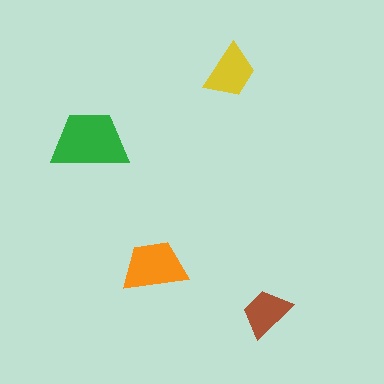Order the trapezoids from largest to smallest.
the green one, the orange one, the yellow one, the brown one.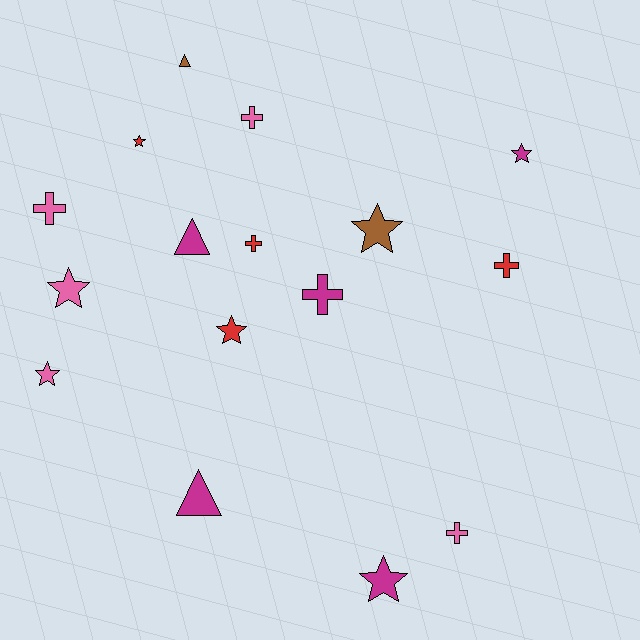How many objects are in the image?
There are 16 objects.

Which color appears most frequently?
Magenta, with 5 objects.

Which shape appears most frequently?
Star, with 7 objects.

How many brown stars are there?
There is 1 brown star.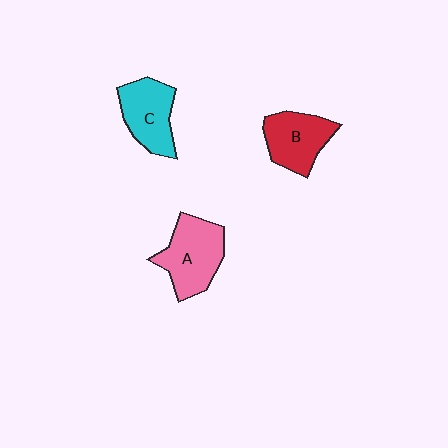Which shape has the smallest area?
Shape B (red).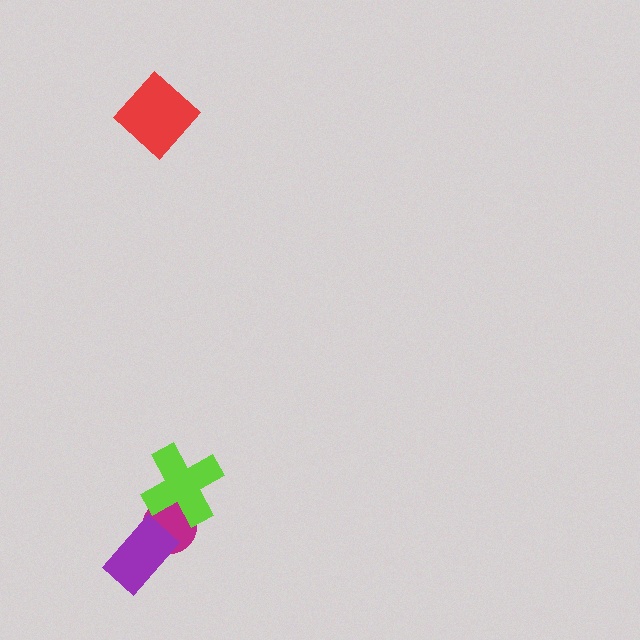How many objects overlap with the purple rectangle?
1 object overlaps with the purple rectangle.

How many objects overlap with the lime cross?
1 object overlaps with the lime cross.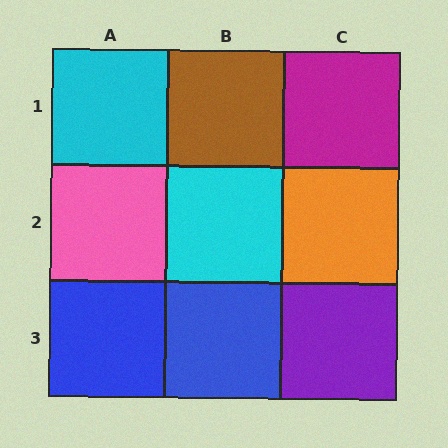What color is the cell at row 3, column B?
Blue.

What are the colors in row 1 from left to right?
Cyan, brown, magenta.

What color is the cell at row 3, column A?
Blue.